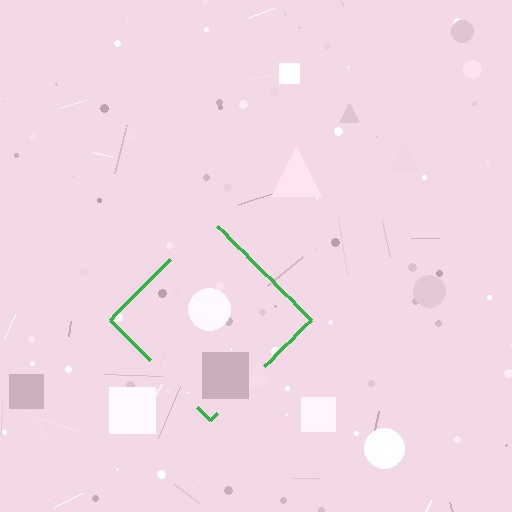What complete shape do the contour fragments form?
The contour fragments form a diamond.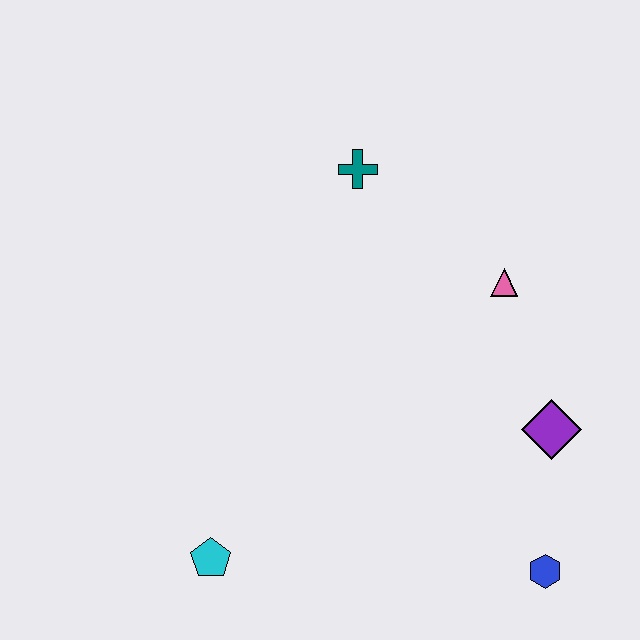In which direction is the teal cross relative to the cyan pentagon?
The teal cross is above the cyan pentagon.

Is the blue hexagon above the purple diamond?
No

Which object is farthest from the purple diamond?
The cyan pentagon is farthest from the purple diamond.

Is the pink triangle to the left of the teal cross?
No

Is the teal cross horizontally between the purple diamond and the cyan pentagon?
Yes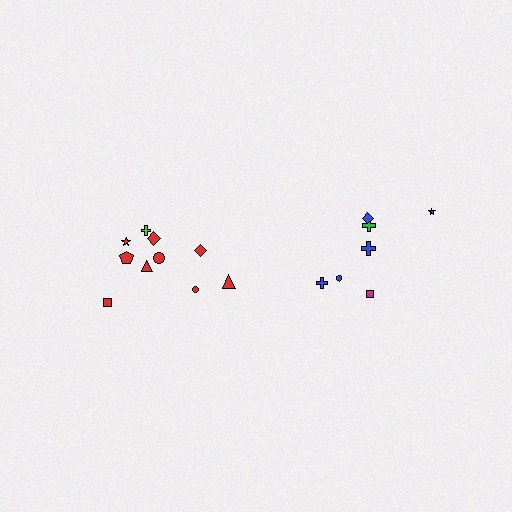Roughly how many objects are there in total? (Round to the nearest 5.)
Roughly 15 objects in total.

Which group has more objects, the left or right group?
The left group.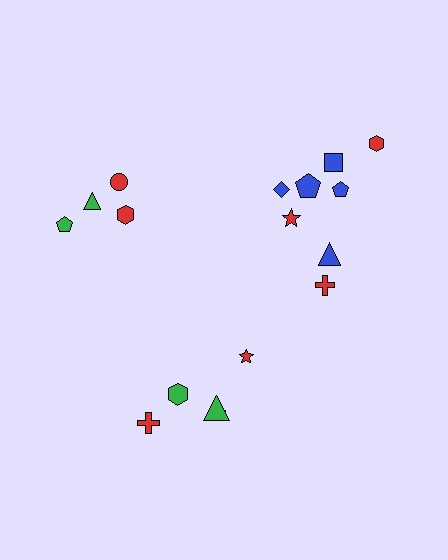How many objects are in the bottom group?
There are 5 objects.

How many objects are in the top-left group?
There are 4 objects.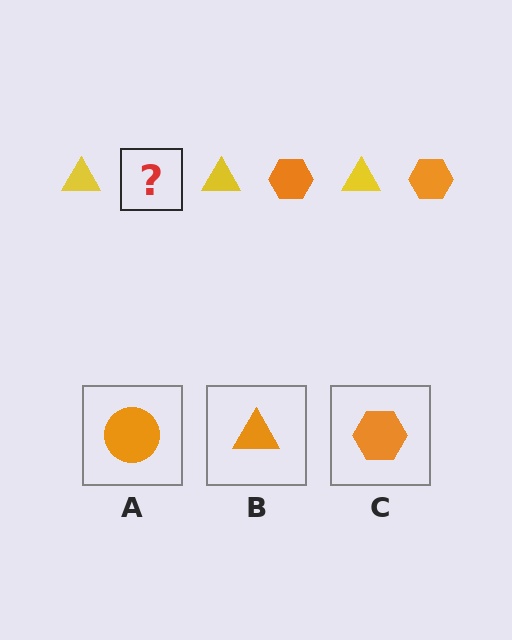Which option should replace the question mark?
Option C.